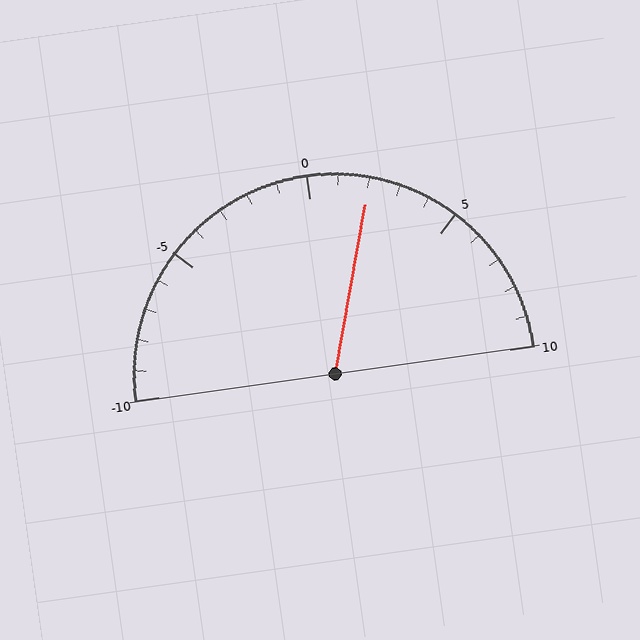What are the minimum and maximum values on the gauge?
The gauge ranges from -10 to 10.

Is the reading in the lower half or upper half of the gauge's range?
The reading is in the upper half of the range (-10 to 10).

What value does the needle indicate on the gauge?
The needle indicates approximately 2.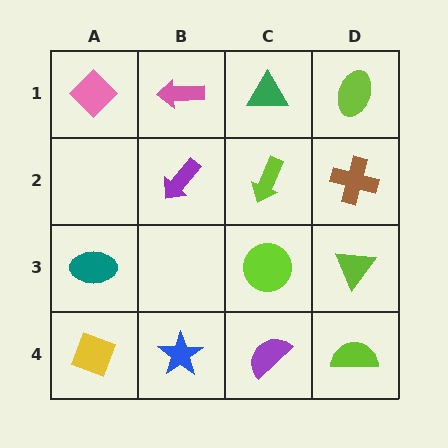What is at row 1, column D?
A lime ellipse.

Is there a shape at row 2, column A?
No, that cell is empty.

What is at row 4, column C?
A purple semicircle.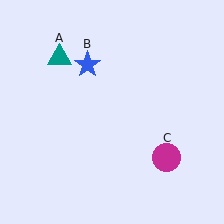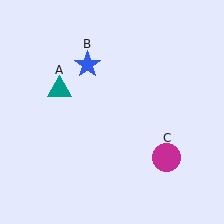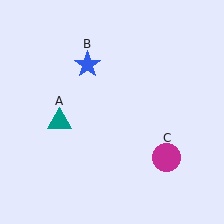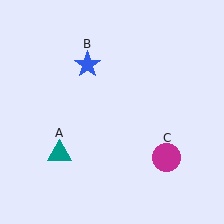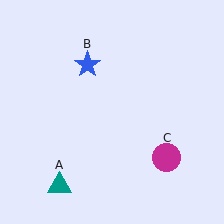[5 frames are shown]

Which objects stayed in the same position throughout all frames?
Blue star (object B) and magenta circle (object C) remained stationary.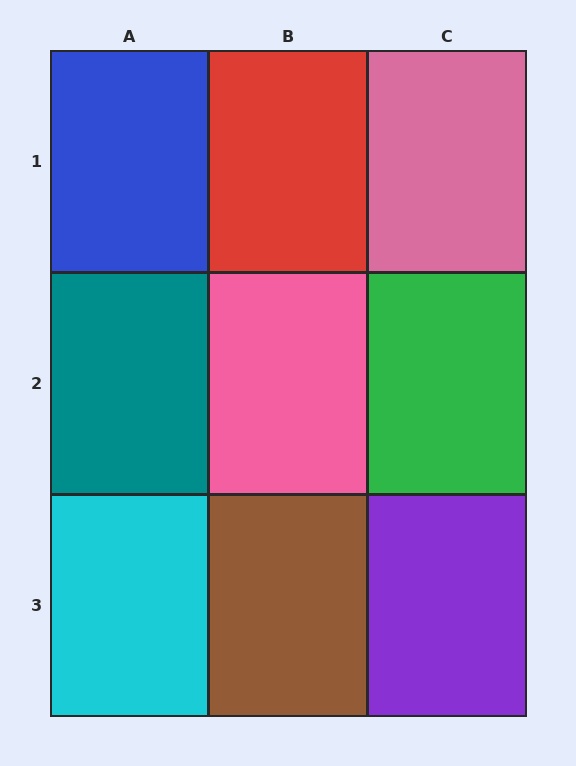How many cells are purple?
1 cell is purple.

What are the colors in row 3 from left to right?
Cyan, brown, purple.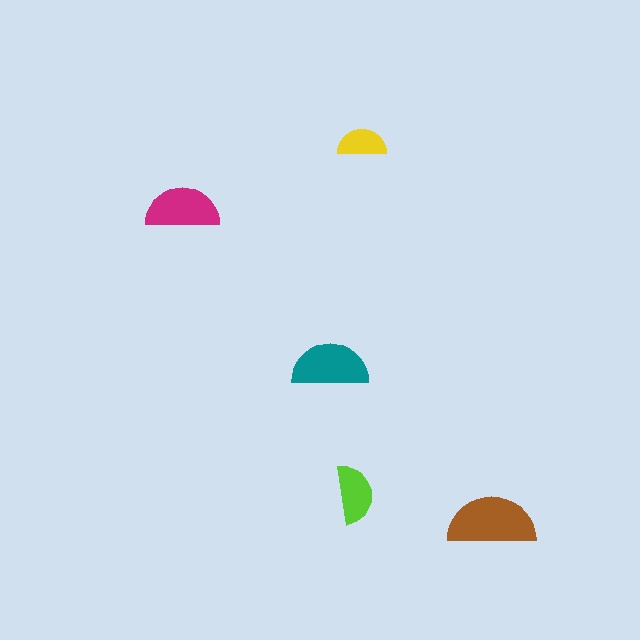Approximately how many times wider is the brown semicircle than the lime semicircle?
About 1.5 times wider.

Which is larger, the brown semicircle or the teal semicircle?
The brown one.